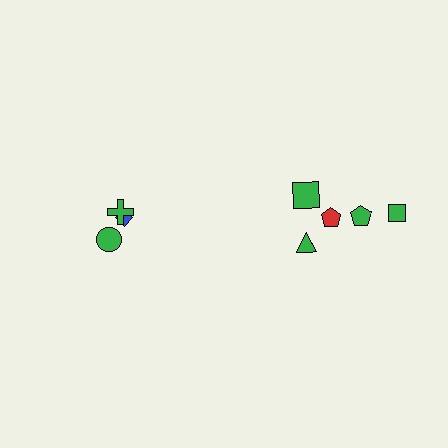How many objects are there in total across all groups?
There are 8 objects.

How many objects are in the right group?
There are 5 objects.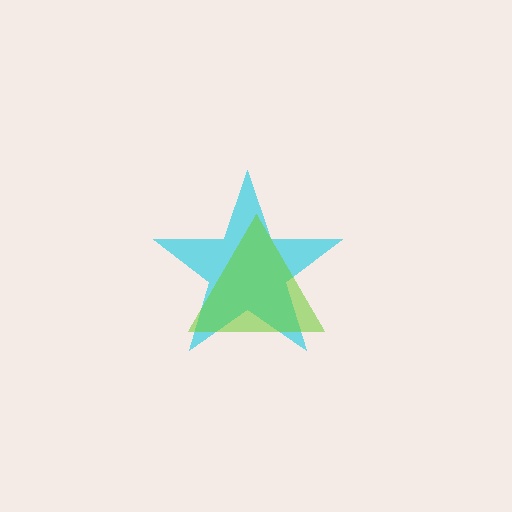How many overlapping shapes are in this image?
There are 2 overlapping shapes in the image.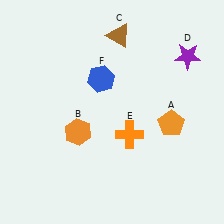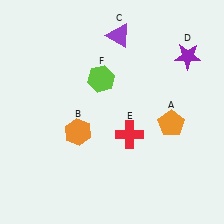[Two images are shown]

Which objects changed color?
C changed from brown to purple. E changed from orange to red. F changed from blue to lime.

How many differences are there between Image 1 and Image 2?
There are 3 differences between the two images.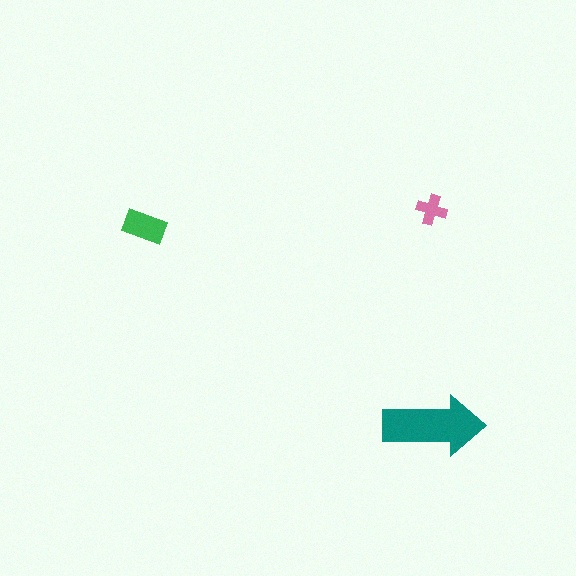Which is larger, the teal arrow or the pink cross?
The teal arrow.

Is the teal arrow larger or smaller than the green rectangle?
Larger.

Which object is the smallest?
The pink cross.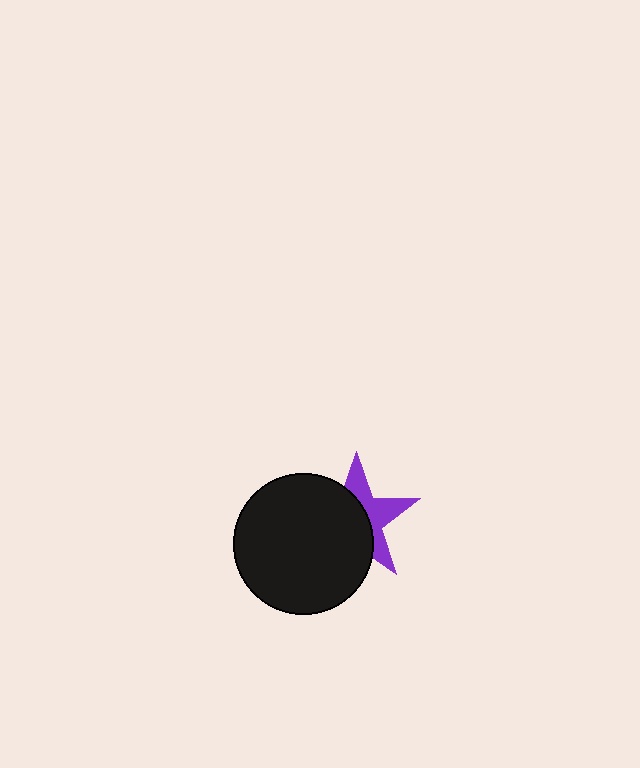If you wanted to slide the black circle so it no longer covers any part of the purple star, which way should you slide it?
Slide it left — that is the most direct way to separate the two shapes.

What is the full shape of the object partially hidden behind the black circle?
The partially hidden object is a purple star.